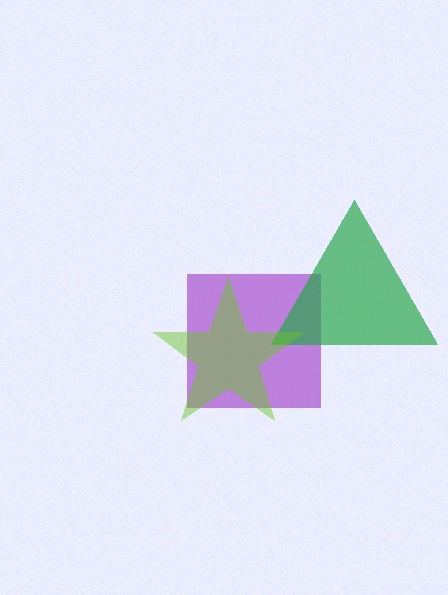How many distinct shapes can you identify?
There are 3 distinct shapes: a purple square, a green triangle, a lime star.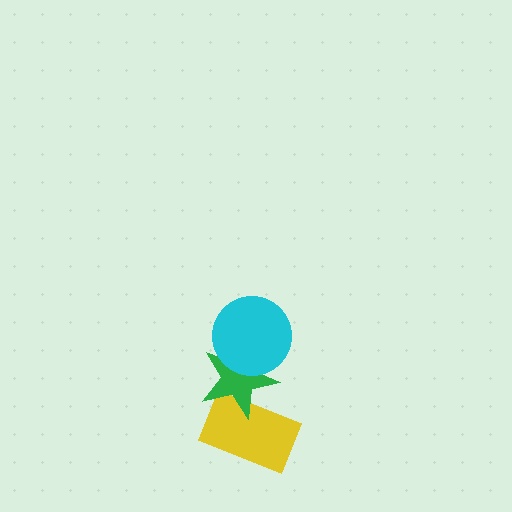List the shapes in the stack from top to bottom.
From top to bottom: the cyan circle, the green star, the yellow rectangle.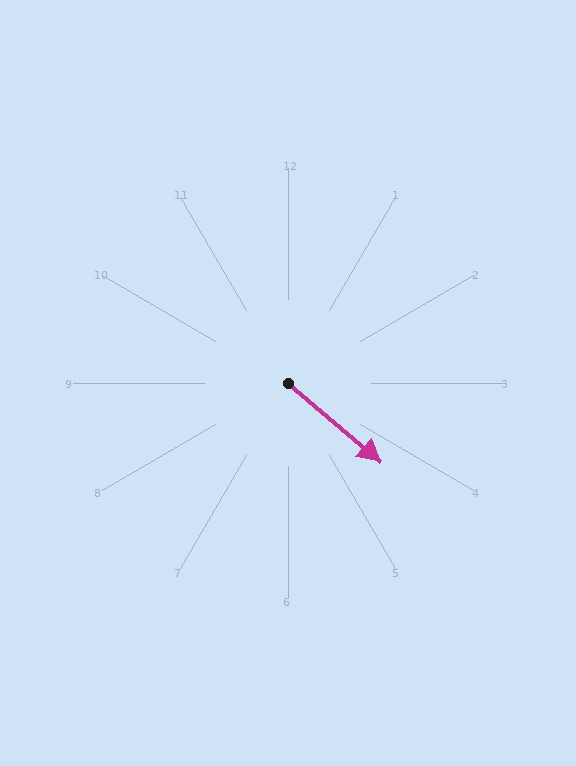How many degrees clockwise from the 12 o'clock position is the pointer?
Approximately 131 degrees.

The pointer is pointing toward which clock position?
Roughly 4 o'clock.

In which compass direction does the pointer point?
Southeast.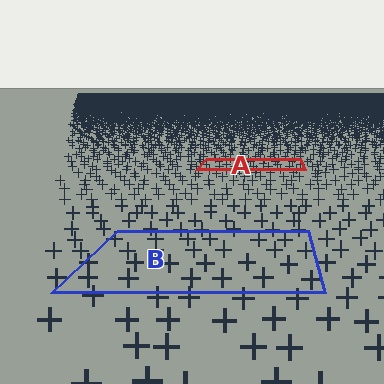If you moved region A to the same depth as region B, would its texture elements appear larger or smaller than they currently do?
They would appear larger. At a closer depth, the same texture elements are projected at a bigger on-screen size.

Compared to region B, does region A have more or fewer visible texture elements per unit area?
Region A has more texture elements per unit area — they are packed more densely because it is farther away.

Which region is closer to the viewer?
Region B is closer. The texture elements there are larger and more spread out.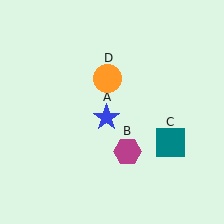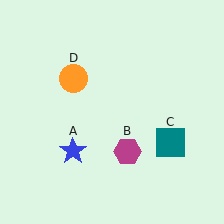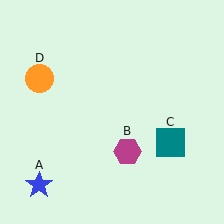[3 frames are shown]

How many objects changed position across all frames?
2 objects changed position: blue star (object A), orange circle (object D).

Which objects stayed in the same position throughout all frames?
Magenta hexagon (object B) and teal square (object C) remained stationary.